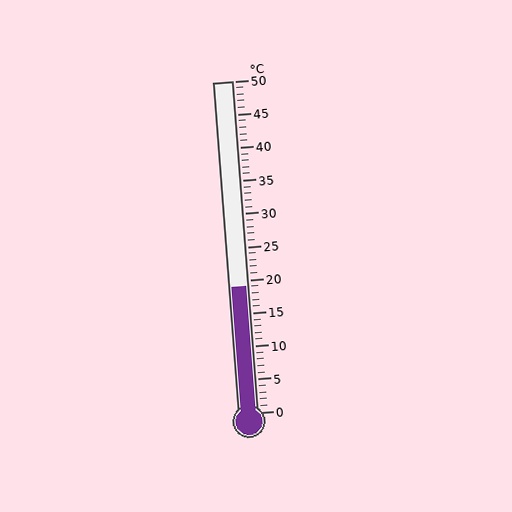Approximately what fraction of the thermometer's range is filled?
The thermometer is filled to approximately 40% of its range.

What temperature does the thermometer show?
The thermometer shows approximately 19°C.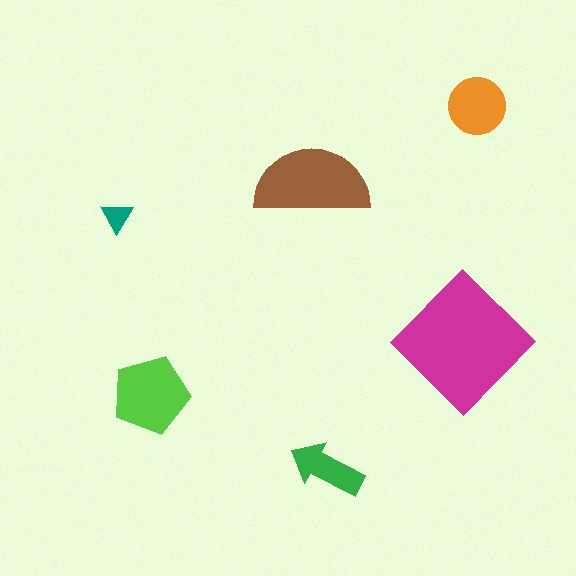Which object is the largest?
The magenta diamond.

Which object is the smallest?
The teal triangle.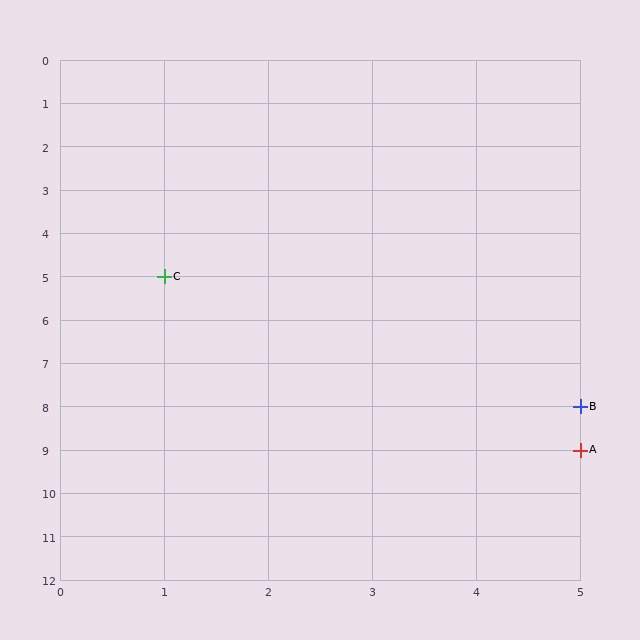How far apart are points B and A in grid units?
Points B and A are 1 row apart.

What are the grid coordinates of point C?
Point C is at grid coordinates (1, 5).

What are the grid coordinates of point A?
Point A is at grid coordinates (5, 9).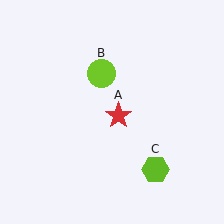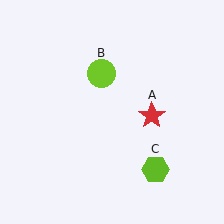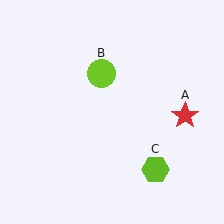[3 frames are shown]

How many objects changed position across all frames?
1 object changed position: red star (object A).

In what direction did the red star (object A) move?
The red star (object A) moved right.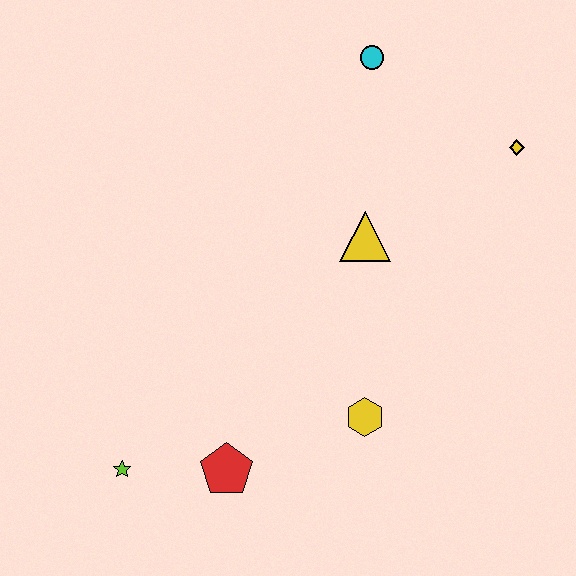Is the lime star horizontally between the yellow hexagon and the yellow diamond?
No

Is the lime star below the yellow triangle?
Yes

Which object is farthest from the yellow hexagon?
The cyan circle is farthest from the yellow hexagon.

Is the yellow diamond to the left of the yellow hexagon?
No